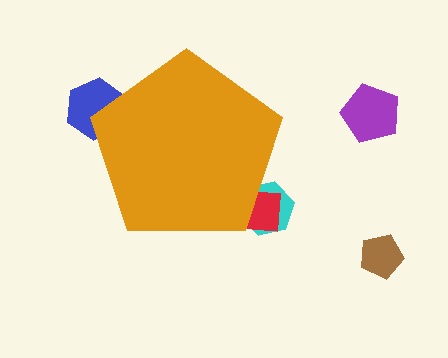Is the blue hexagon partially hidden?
Yes, the blue hexagon is partially hidden behind the orange pentagon.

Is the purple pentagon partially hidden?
No, the purple pentagon is fully visible.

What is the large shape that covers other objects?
An orange pentagon.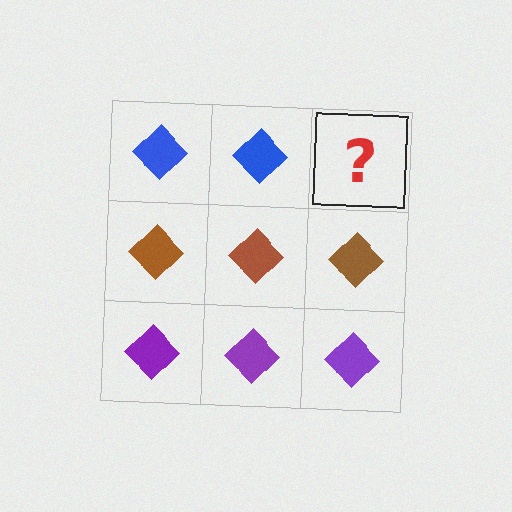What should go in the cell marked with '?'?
The missing cell should contain a blue diamond.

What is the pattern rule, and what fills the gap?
The rule is that each row has a consistent color. The gap should be filled with a blue diamond.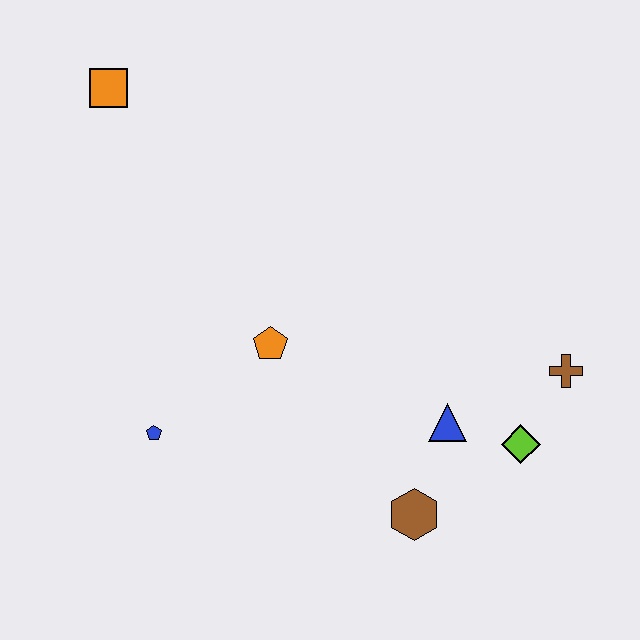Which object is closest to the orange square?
The orange pentagon is closest to the orange square.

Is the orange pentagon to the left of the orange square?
No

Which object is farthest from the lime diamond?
The orange square is farthest from the lime diamond.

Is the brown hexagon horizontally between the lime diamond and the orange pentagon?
Yes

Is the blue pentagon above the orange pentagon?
No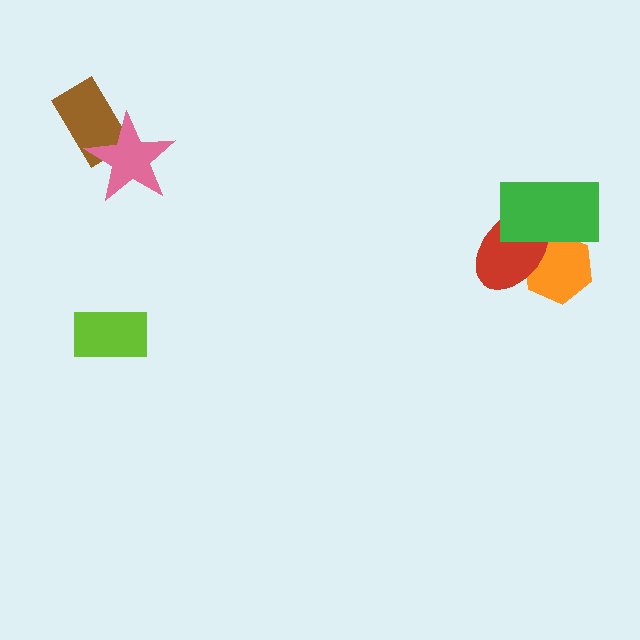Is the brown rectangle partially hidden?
Yes, it is partially covered by another shape.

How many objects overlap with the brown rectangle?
1 object overlaps with the brown rectangle.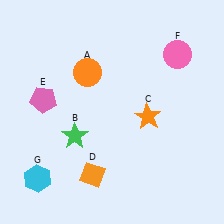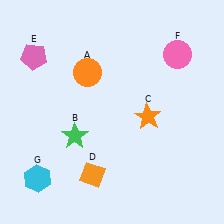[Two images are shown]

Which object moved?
The pink pentagon (E) moved up.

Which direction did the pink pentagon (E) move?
The pink pentagon (E) moved up.